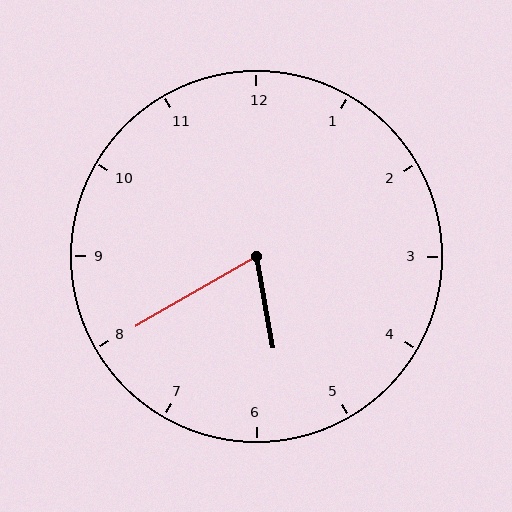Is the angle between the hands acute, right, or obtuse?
It is acute.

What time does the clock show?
5:40.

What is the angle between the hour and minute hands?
Approximately 70 degrees.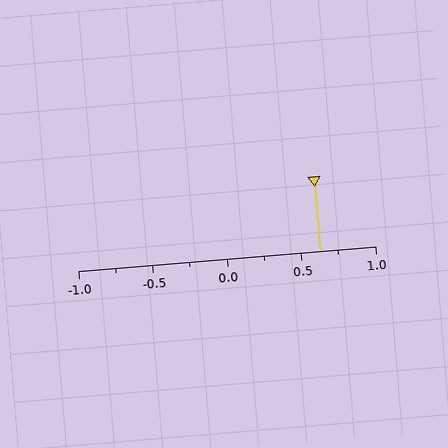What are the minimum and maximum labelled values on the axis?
The axis runs from -1.0 to 1.0.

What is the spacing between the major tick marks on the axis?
The major ticks are spaced 0.5 apart.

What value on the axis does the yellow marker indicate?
The marker indicates approximately 0.62.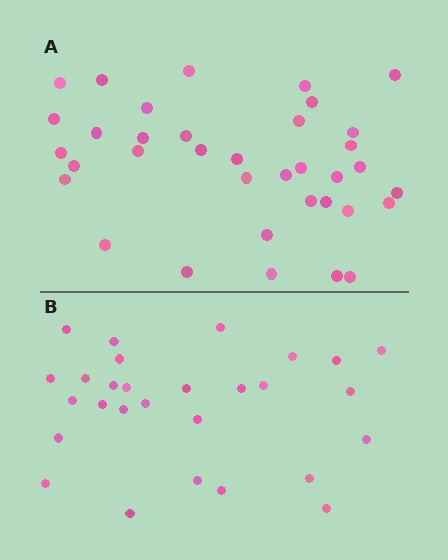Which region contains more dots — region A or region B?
Region A (the top region) has more dots.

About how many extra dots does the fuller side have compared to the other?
Region A has roughly 8 or so more dots than region B.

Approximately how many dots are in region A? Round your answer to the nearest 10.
About 40 dots. (The exact count is 36, which rounds to 40.)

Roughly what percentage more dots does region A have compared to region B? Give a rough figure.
About 30% more.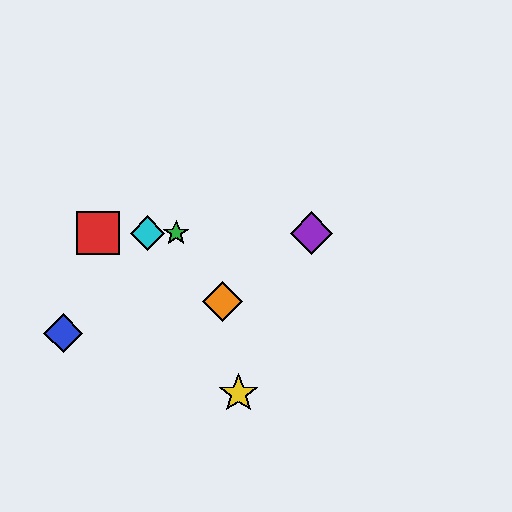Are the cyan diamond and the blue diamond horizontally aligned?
No, the cyan diamond is at y≈233 and the blue diamond is at y≈333.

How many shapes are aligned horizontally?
4 shapes (the red square, the green star, the purple diamond, the cyan diamond) are aligned horizontally.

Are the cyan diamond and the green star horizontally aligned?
Yes, both are at y≈233.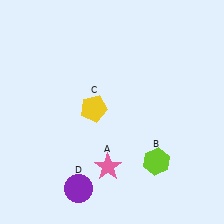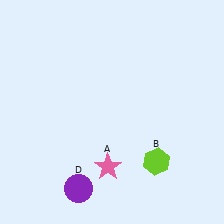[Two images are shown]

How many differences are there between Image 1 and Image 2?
There is 1 difference between the two images.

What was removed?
The yellow pentagon (C) was removed in Image 2.